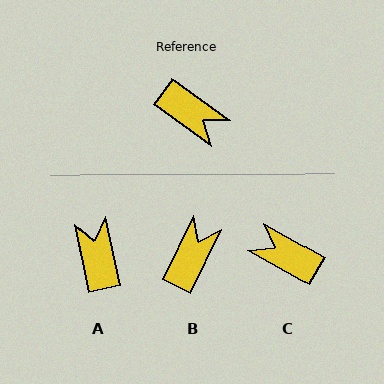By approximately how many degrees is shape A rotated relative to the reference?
Approximately 138 degrees counter-clockwise.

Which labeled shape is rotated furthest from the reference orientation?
C, about 173 degrees away.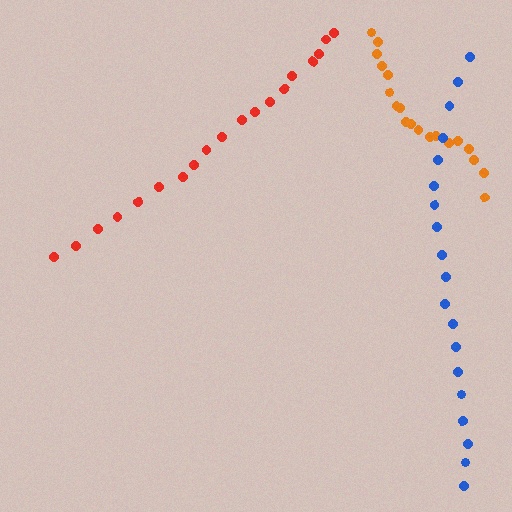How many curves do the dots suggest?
There are 3 distinct paths.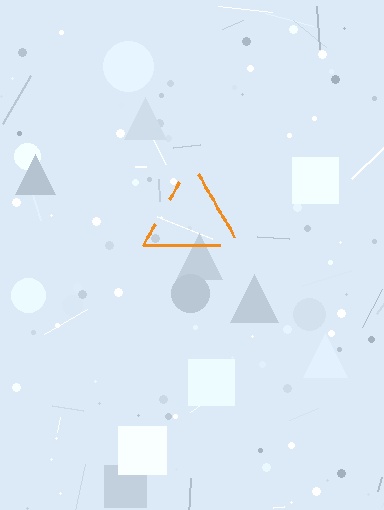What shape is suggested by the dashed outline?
The dashed outline suggests a triangle.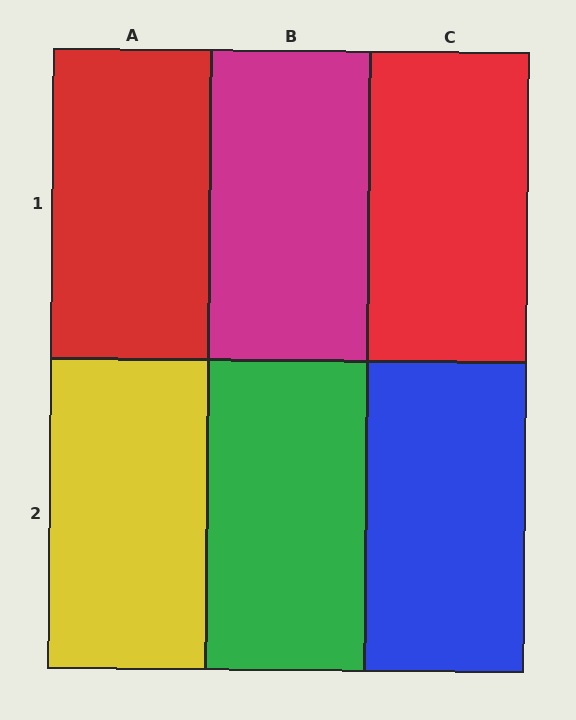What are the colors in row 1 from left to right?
Red, magenta, red.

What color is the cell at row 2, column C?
Blue.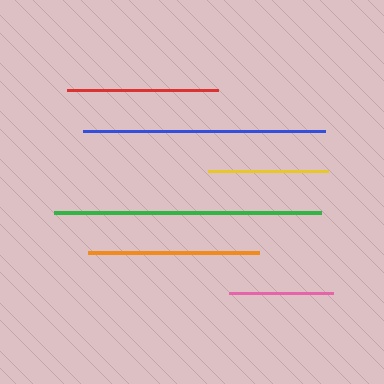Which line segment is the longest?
The green line is the longest at approximately 268 pixels.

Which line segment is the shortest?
The pink line is the shortest at approximately 105 pixels.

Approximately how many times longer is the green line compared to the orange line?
The green line is approximately 1.6 times the length of the orange line.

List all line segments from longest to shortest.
From longest to shortest: green, blue, orange, red, yellow, pink.